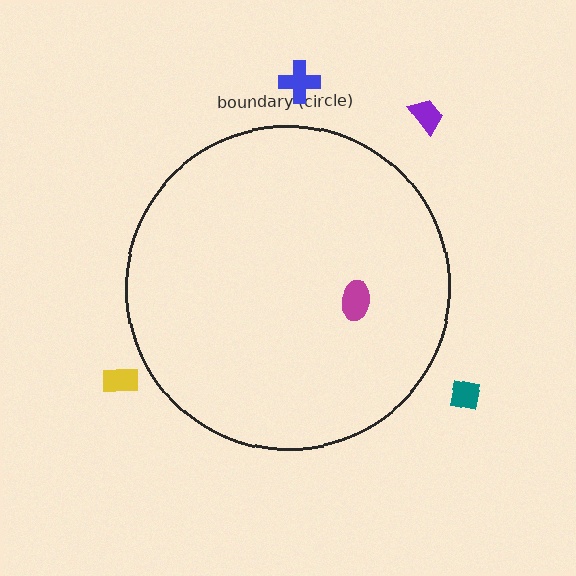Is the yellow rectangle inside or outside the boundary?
Outside.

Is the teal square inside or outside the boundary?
Outside.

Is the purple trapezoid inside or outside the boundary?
Outside.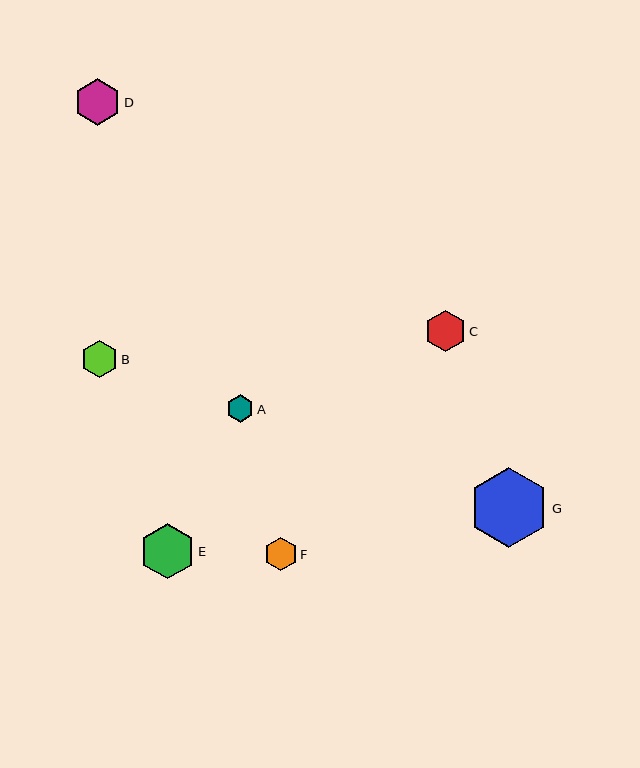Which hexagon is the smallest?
Hexagon A is the smallest with a size of approximately 27 pixels.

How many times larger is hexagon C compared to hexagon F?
Hexagon C is approximately 1.2 times the size of hexagon F.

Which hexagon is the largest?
Hexagon G is the largest with a size of approximately 80 pixels.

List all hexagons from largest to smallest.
From largest to smallest: G, E, D, C, B, F, A.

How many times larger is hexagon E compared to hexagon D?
Hexagon E is approximately 1.2 times the size of hexagon D.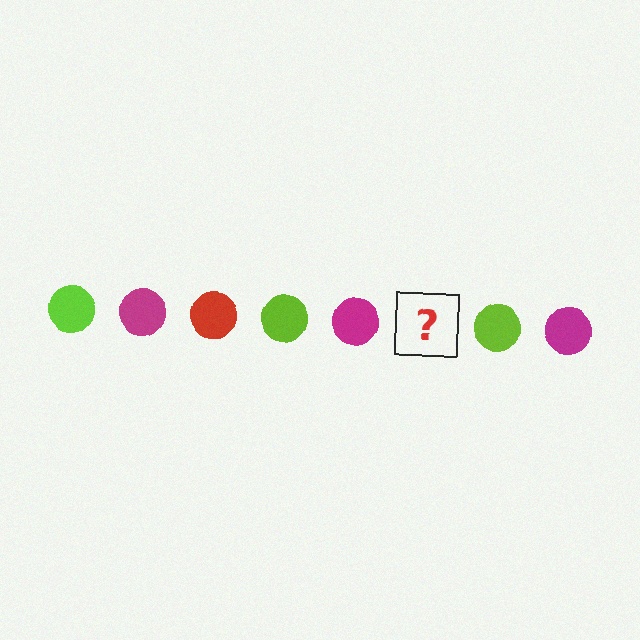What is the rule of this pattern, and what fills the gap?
The rule is that the pattern cycles through lime, magenta, red circles. The gap should be filled with a red circle.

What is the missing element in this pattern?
The missing element is a red circle.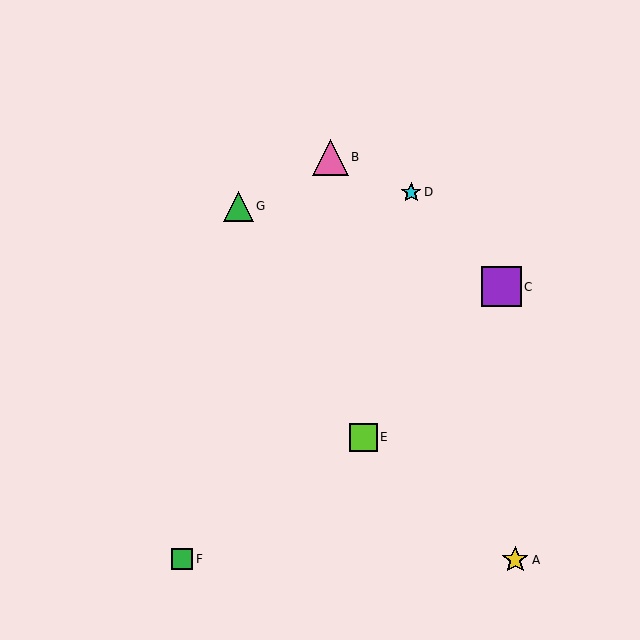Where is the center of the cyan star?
The center of the cyan star is at (411, 192).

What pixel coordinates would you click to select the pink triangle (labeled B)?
Click at (331, 157) to select the pink triangle B.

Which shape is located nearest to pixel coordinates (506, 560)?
The yellow star (labeled A) at (515, 560) is nearest to that location.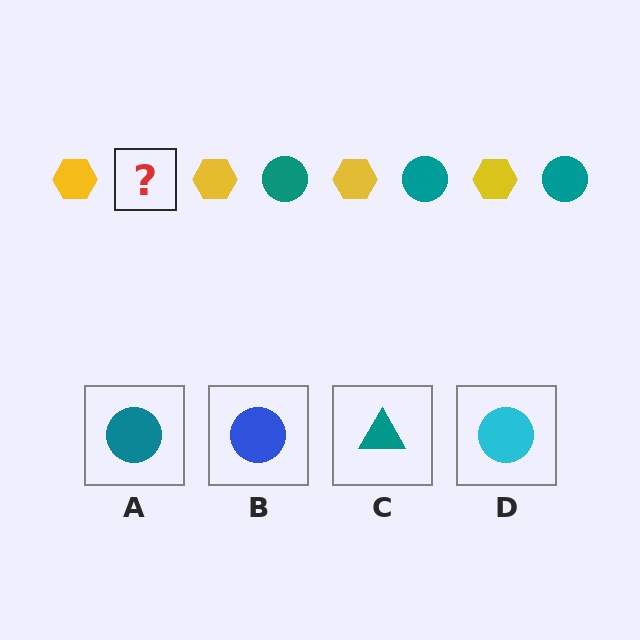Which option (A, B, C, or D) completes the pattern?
A.